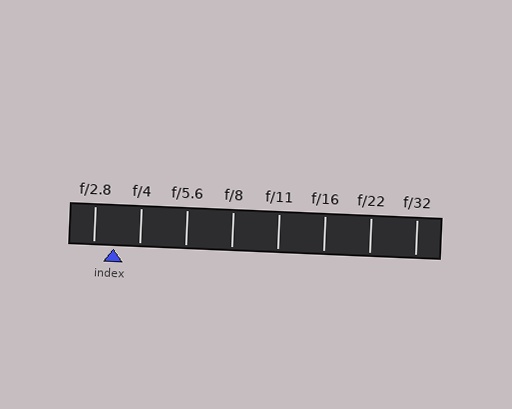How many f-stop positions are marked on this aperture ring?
There are 8 f-stop positions marked.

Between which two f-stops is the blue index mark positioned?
The index mark is between f/2.8 and f/4.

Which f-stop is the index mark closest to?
The index mark is closest to f/2.8.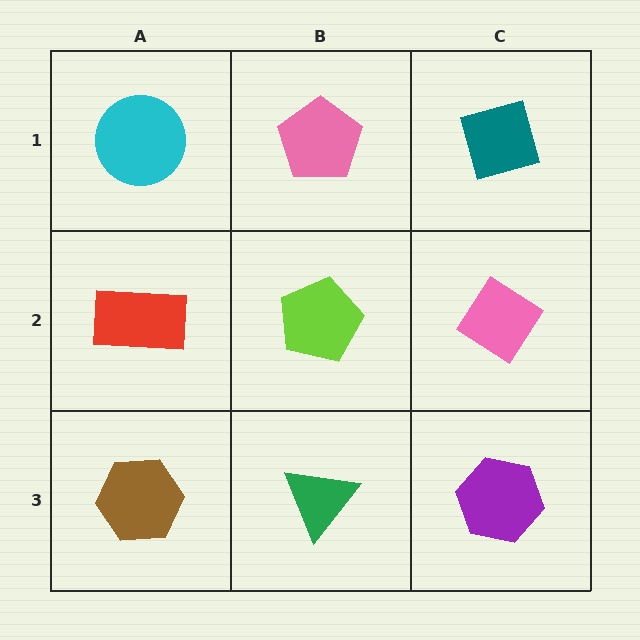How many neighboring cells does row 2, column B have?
4.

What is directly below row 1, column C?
A pink diamond.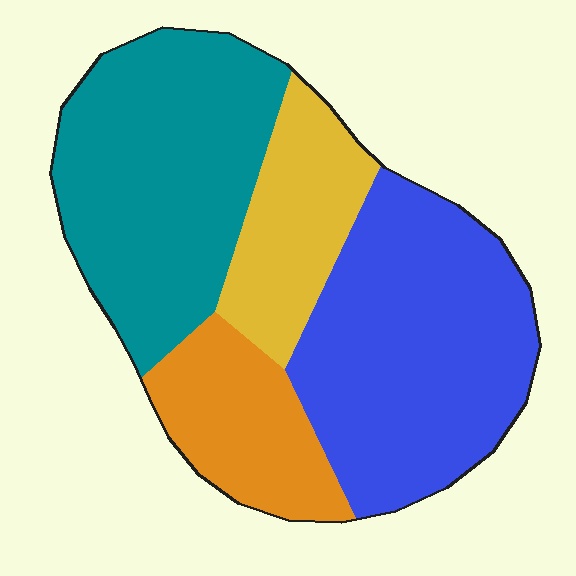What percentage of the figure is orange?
Orange takes up about one sixth (1/6) of the figure.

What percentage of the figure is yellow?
Yellow takes up about one sixth (1/6) of the figure.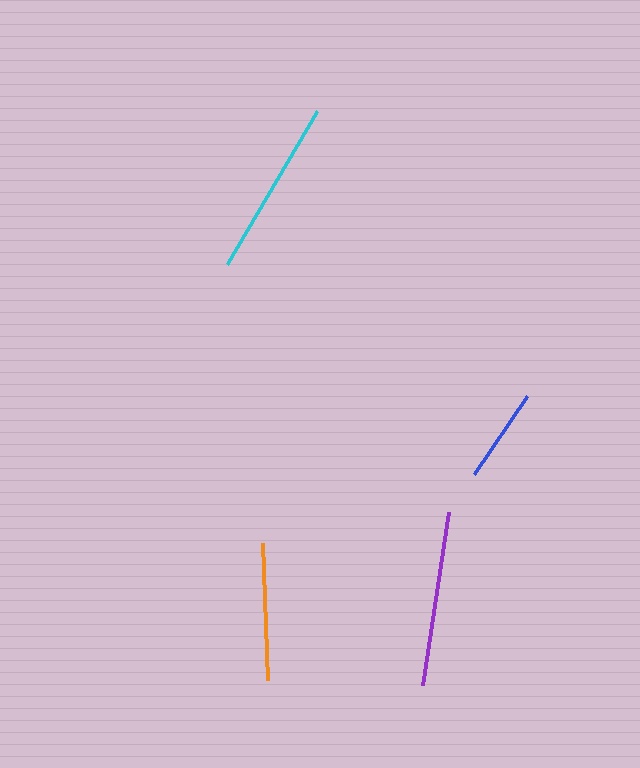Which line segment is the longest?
The cyan line is the longest at approximately 178 pixels.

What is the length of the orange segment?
The orange segment is approximately 137 pixels long.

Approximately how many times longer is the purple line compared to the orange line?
The purple line is approximately 1.3 times the length of the orange line.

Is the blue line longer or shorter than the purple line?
The purple line is longer than the blue line.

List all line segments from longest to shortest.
From longest to shortest: cyan, purple, orange, blue.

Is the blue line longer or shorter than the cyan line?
The cyan line is longer than the blue line.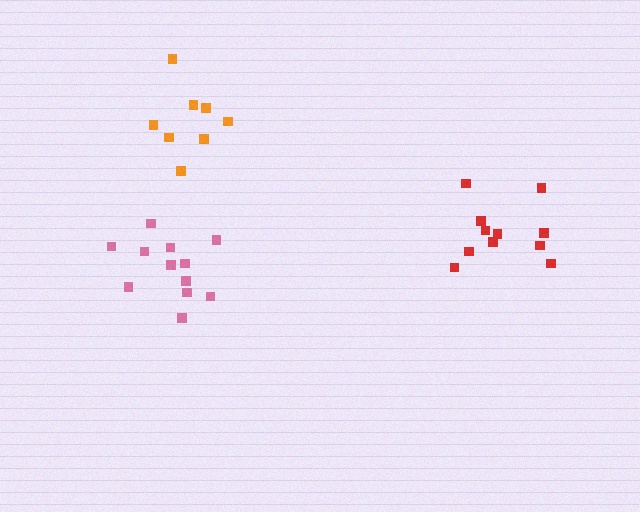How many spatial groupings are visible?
There are 3 spatial groupings.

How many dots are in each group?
Group 1: 11 dots, Group 2: 12 dots, Group 3: 8 dots (31 total).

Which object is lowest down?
The pink cluster is bottommost.